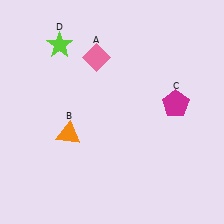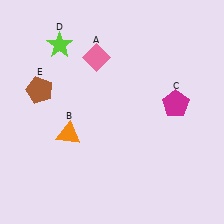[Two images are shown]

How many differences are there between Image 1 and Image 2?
There is 1 difference between the two images.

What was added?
A brown pentagon (E) was added in Image 2.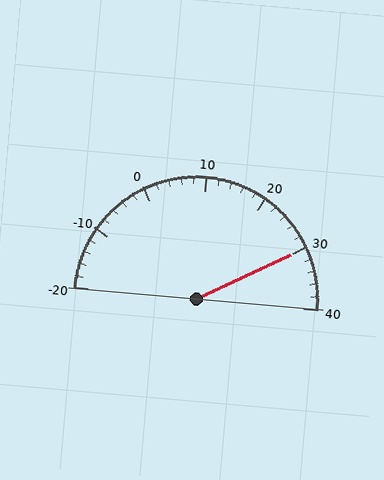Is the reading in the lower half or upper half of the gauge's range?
The reading is in the upper half of the range (-20 to 40).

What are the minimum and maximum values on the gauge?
The gauge ranges from -20 to 40.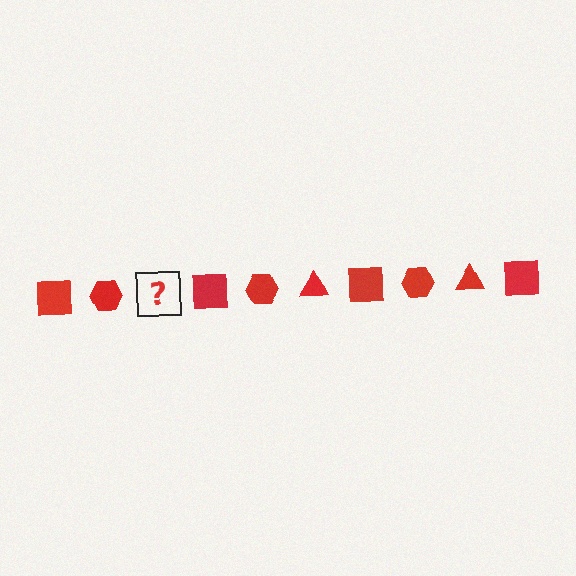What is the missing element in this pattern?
The missing element is a red triangle.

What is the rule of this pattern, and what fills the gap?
The rule is that the pattern cycles through square, hexagon, triangle shapes in red. The gap should be filled with a red triangle.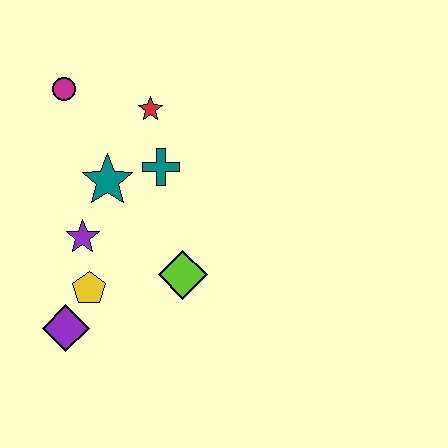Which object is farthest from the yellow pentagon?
The magenta circle is farthest from the yellow pentagon.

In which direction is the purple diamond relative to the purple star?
The purple diamond is below the purple star.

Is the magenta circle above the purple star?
Yes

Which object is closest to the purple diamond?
The yellow pentagon is closest to the purple diamond.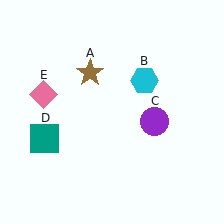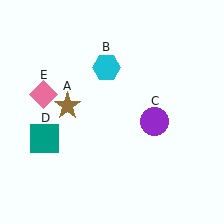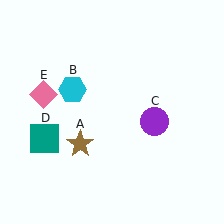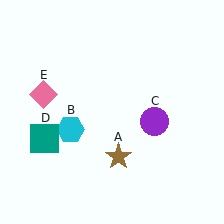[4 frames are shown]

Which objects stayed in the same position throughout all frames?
Purple circle (object C) and teal square (object D) and pink diamond (object E) remained stationary.